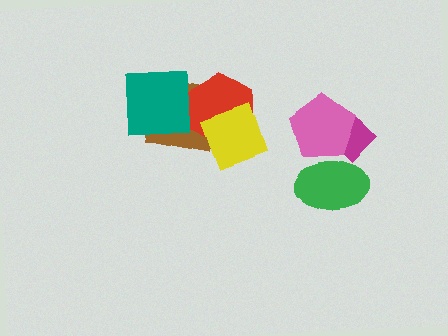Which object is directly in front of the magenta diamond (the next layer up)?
The green ellipse is directly in front of the magenta diamond.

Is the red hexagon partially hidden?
Yes, it is partially covered by another shape.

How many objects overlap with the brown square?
3 objects overlap with the brown square.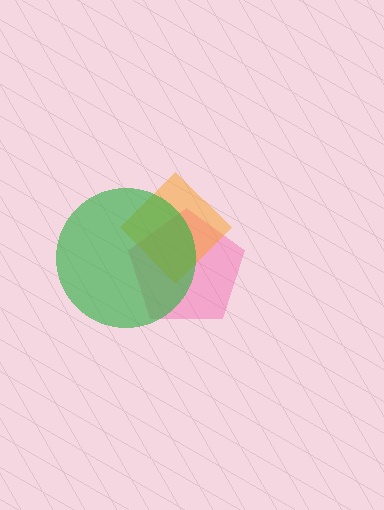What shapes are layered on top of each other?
The layered shapes are: a pink pentagon, an orange diamond, a green circle.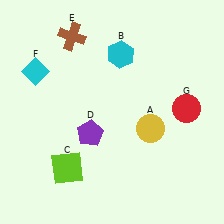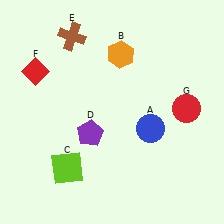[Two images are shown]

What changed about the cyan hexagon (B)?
In Image 1, B is cyan. In Image 2, it changed to orange.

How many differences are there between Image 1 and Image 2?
There are 3 differences between the two images.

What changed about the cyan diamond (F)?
In Image 1, F is cyan. In Image 2, it changed to red.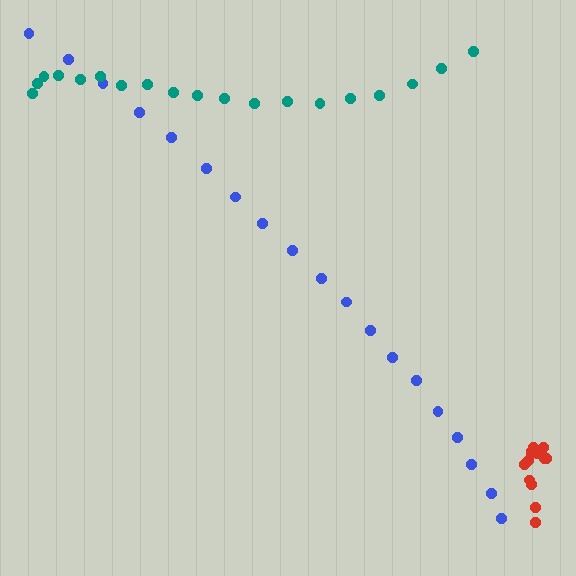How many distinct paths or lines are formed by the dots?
There are 3 distinct paths.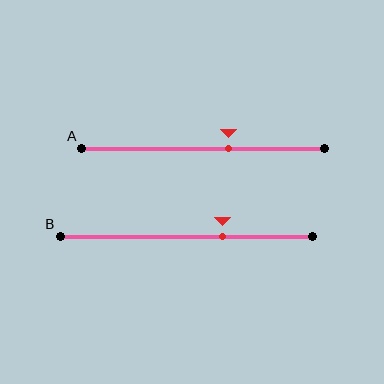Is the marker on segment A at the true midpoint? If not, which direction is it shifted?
No, the marker on segment A is shifted to the right by about 11% of the segment length.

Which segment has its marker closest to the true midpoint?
Segment A has its marker closest to the true midpoint.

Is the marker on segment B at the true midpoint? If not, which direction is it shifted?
No, the marker on segment B is shifted to the right by about 14% of the segment length.